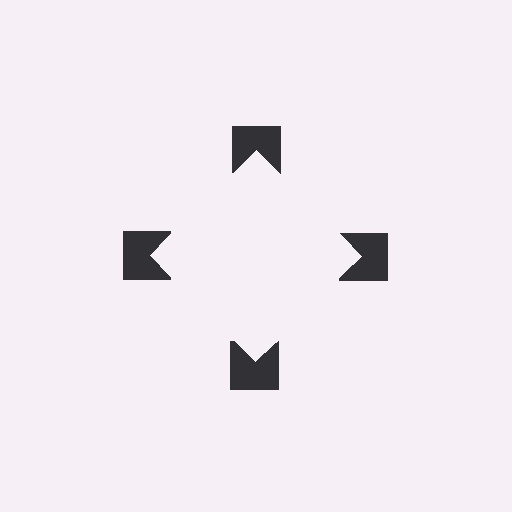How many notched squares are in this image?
There are 4 — one at each vertex of the illusory square.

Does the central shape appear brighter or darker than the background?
It typically appears slightly brighter than the background, even though no actual brightness change is drawn.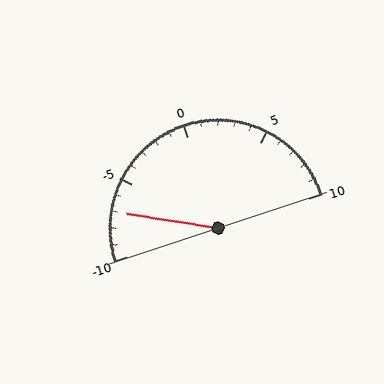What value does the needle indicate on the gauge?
The needle indicates approximately -7.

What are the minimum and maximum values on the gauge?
The gauge ranges from -10 to 10.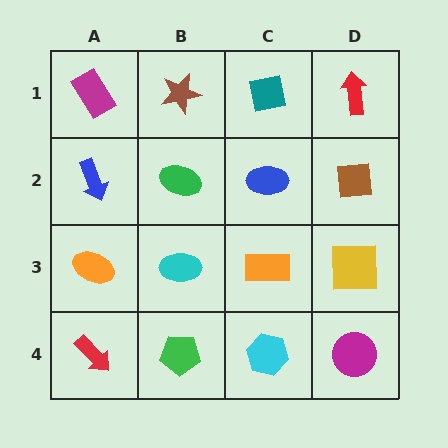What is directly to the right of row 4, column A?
A green pentagon.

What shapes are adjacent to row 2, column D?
A red arrow (row 1, column D), a yellow square (row 3, column D), a blue ellipse (row 2, column C).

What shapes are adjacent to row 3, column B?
A green ellipse (row 2, column B), a green pentagon (row 4, column B), an orange ellipse (row 3, column A), an orange rectangle (row 3, column C).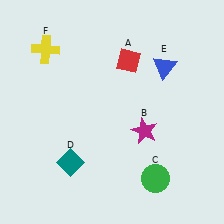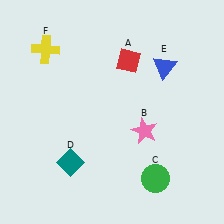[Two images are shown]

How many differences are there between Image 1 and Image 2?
There is 1 difference between the two images.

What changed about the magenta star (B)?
In Image 1, B is magenta. In Image 2, it changed to pink.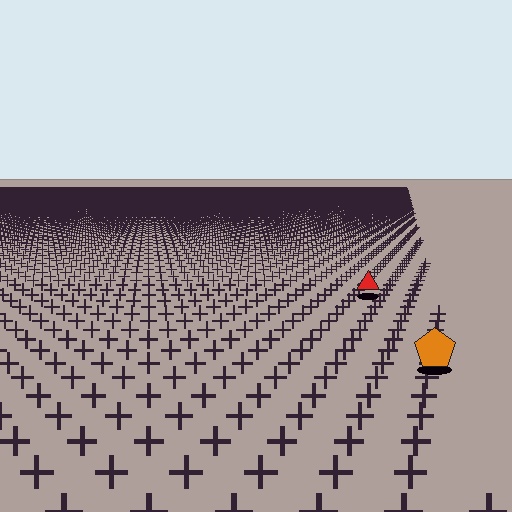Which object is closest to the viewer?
The orange pentagon is closest. The texture marks near it are larger and more spread out.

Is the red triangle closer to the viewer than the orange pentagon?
No. The orange pentagon is closer — you can tell from the texture gradient: the ground texture is coarser near it.